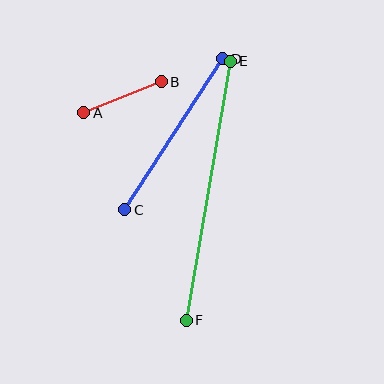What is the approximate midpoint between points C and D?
The midpoint is at approximately (173, 134) pixels.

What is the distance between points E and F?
The distance is approximately 263 pixels.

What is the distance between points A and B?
The distance is approximately 83 pixels.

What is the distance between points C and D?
The distance is approximately 179 pixels.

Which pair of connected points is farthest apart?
Points E and F are farthest apart.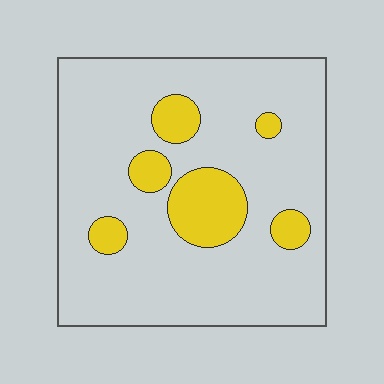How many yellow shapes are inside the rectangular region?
6.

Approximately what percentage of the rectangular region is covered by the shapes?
Approximately 15%.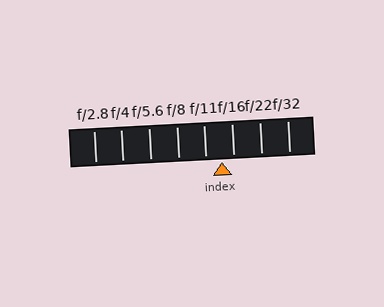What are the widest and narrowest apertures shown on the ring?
The widest aperture shown is f/2.8 and the narrowest is f/32.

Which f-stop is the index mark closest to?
The index mark is closest to f/16.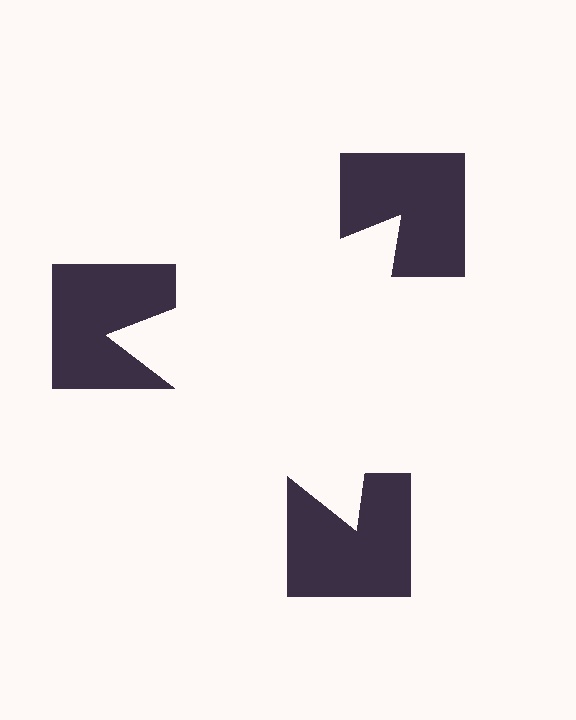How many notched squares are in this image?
There are 3 — one at each vertex of the illusory triangle.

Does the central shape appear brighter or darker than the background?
It typically appears slightly brighter than the background, even though no actual brightness change is drawn.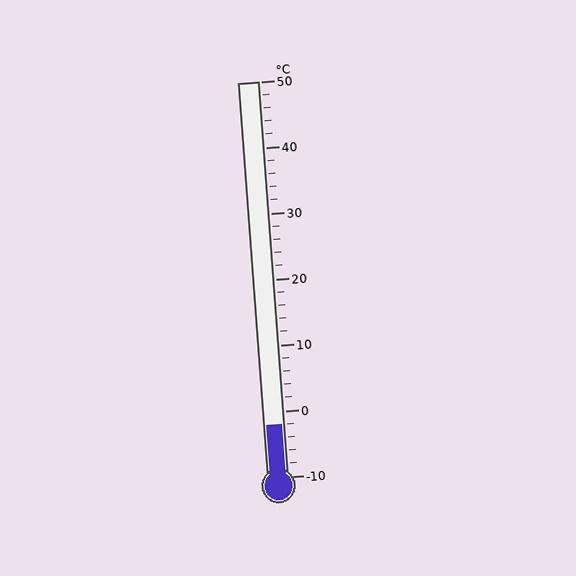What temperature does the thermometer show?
The thermometer shows approximately -2°C.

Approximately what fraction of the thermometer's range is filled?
The thermometer is filled to approximately 15% of its range.